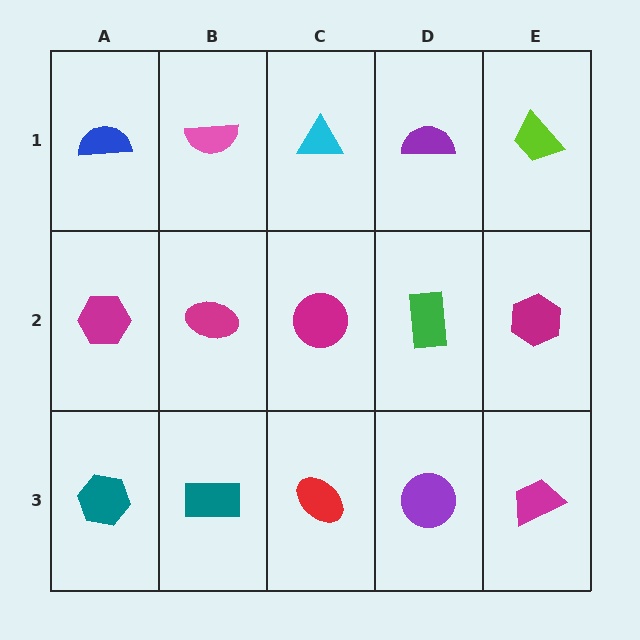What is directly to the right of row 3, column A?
A teal rectangle.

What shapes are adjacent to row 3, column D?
A green rectangle (row 2, column D), a red ellipse (row 3, column C), a magenta trapezoid (row 3, column E).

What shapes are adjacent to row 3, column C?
A magenta circle (row 2, column C), a teal rectangle (row 3, column B), a purple circle (row 3, column D).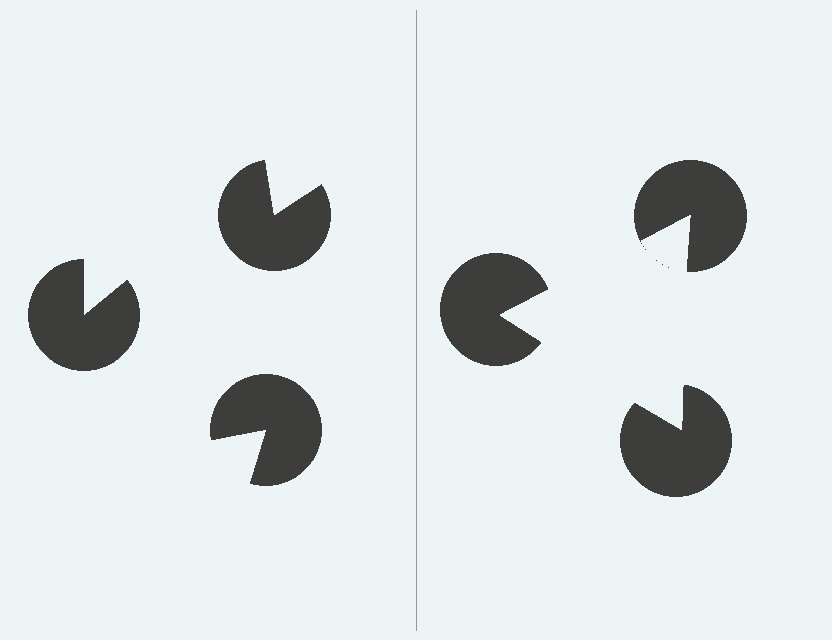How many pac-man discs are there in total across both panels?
6 — 3 on each side.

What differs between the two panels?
The pac-man discs are positioned identically on both sides; only the wedge orientations differ. On the right they align to a triangle; on the left they are misaligned.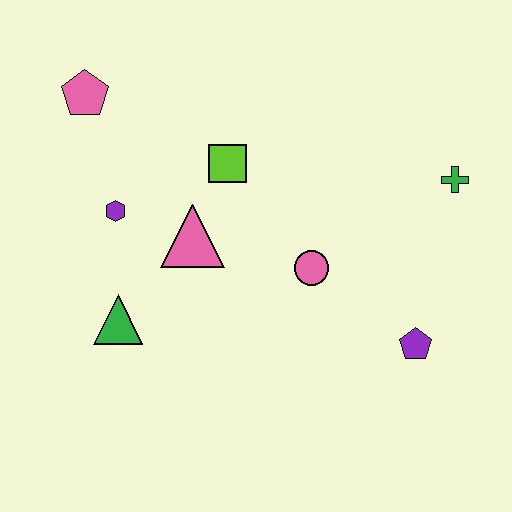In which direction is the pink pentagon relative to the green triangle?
The pink pentagon is above the green triangle.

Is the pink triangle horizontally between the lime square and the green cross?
No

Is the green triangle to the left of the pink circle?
Yes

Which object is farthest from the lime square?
The purple pentagon is farthest from the lime square.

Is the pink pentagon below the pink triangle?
No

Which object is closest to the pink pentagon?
The purple hexagon is closest to the pink pentagon.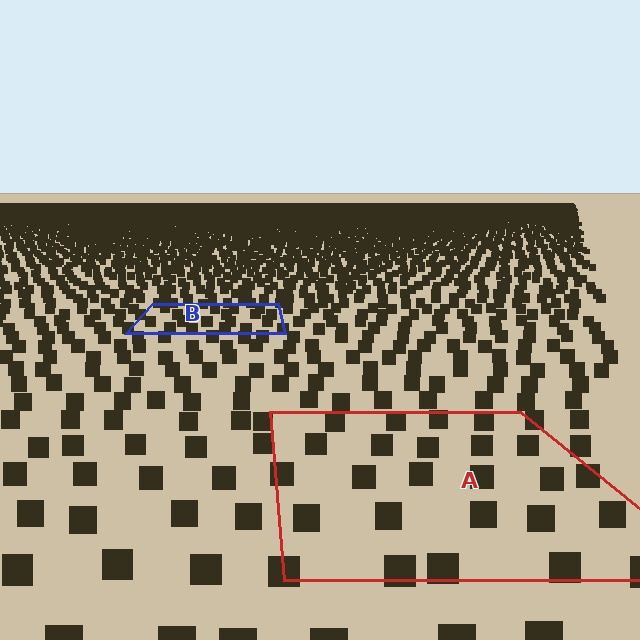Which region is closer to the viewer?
Region A is closer. The texture elements there are larger and more spread out.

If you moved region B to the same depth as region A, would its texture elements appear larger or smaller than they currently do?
They would appear larger. At a closer depth, the same texture elements are projected at a bigger on-screen size.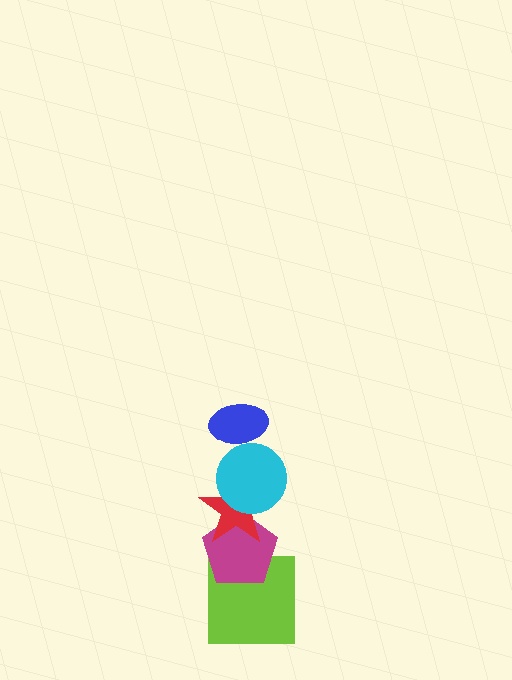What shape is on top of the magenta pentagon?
The red star is on top of the magenta pentagon.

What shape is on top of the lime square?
The magenta pentagon is on top of the lime square.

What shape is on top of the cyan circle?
The blue ellipse is on top of the cyan circle.